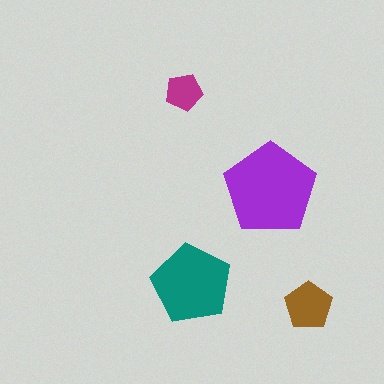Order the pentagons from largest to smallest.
the purple one, the teal one, the brown one, the magenta one.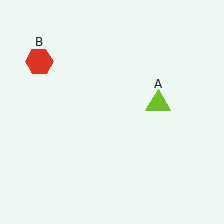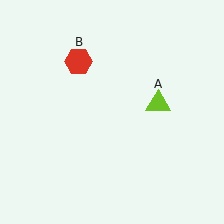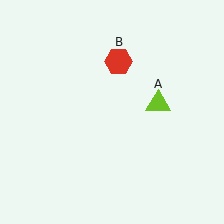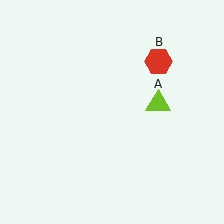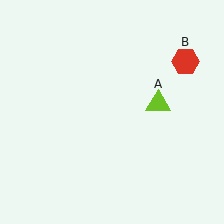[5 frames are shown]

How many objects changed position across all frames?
1 object changed position: red hexagon (object B).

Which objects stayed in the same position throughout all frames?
Lime triangle (object A) remained stationary.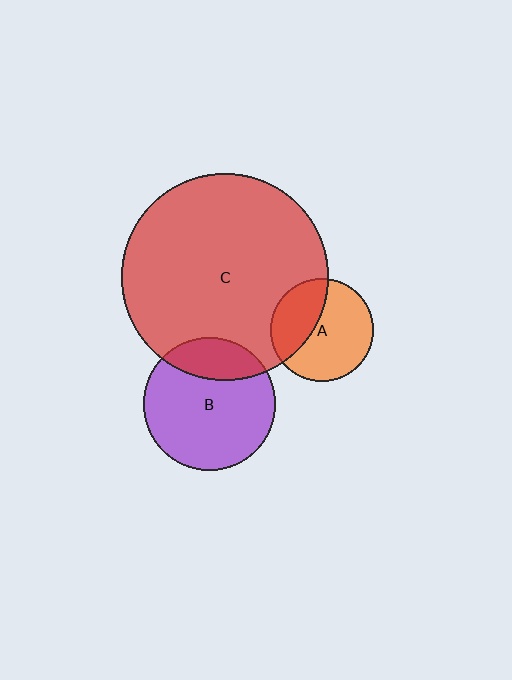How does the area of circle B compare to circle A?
Approximately 1.6 times.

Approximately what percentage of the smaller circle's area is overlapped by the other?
Approximately 35%.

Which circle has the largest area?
Circle C (red).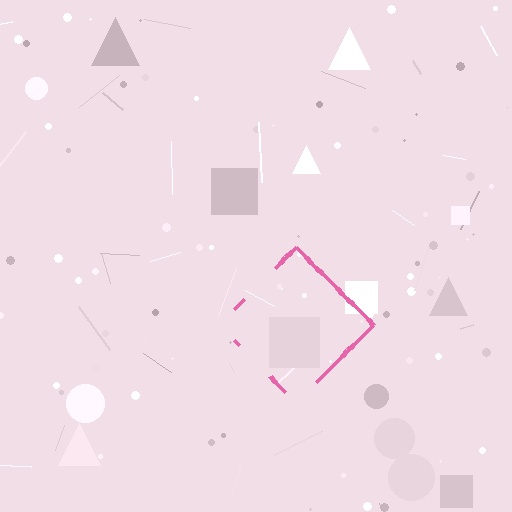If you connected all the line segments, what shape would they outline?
They would outline a diamond.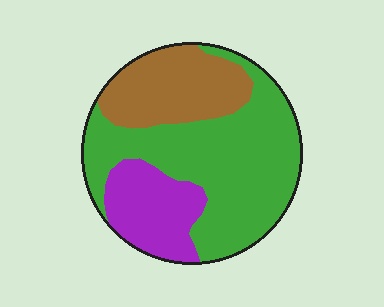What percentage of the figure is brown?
Brown takes up between a sixth and a third of the figure.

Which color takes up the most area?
Green, at roughly 55%.